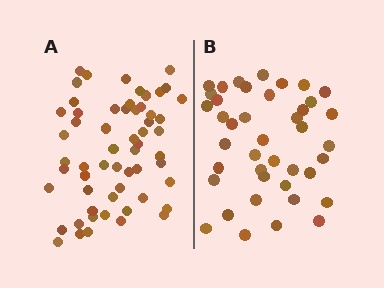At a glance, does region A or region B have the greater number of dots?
Region A (the left region) has more dots.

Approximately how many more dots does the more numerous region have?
Region A has approximately 15 more dots than region B.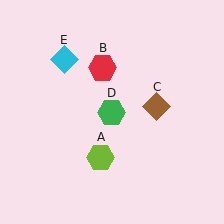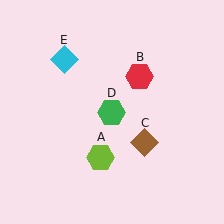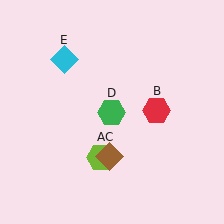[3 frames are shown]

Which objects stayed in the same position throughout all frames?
Lime hexagon (object A) and green hexagon (object D) and cyan diamond (object E) remained stationary.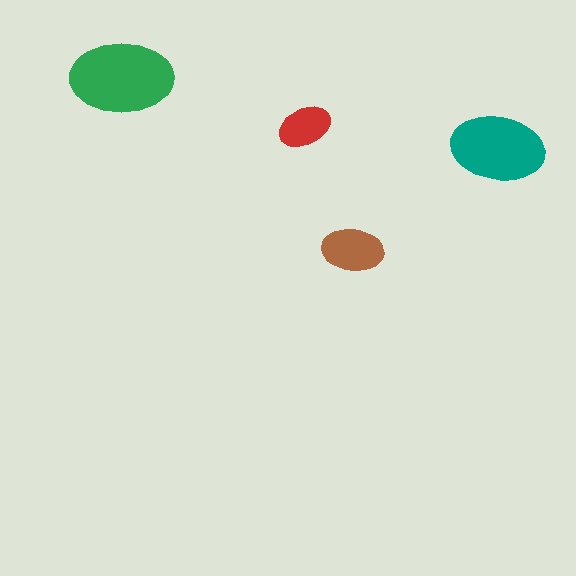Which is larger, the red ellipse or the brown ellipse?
The brown one.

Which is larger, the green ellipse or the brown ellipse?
The green one.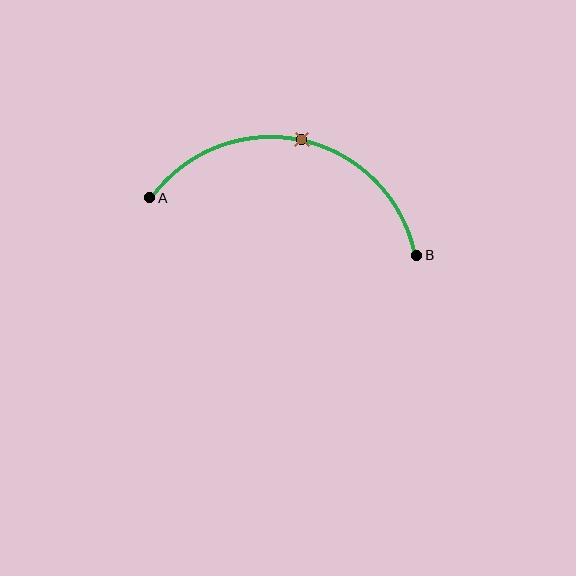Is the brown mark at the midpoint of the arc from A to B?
Yes. The brown mark lies on the arc at equal arc-length from both A and B — it is the arc midpoint.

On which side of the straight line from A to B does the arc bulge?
The arc bulges above the straight line connecting A and B.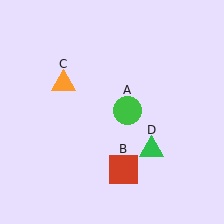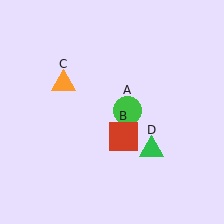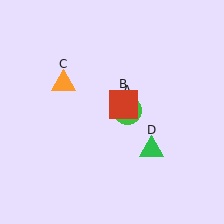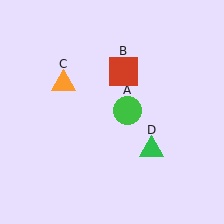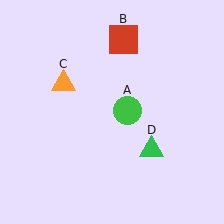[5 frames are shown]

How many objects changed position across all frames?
1 object changed position: red square (object B).